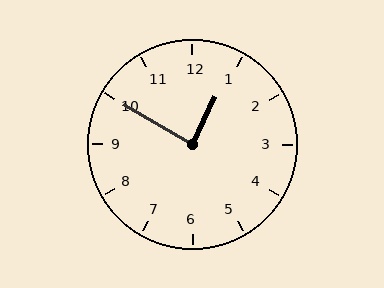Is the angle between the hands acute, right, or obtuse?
It is right.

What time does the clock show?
12:50.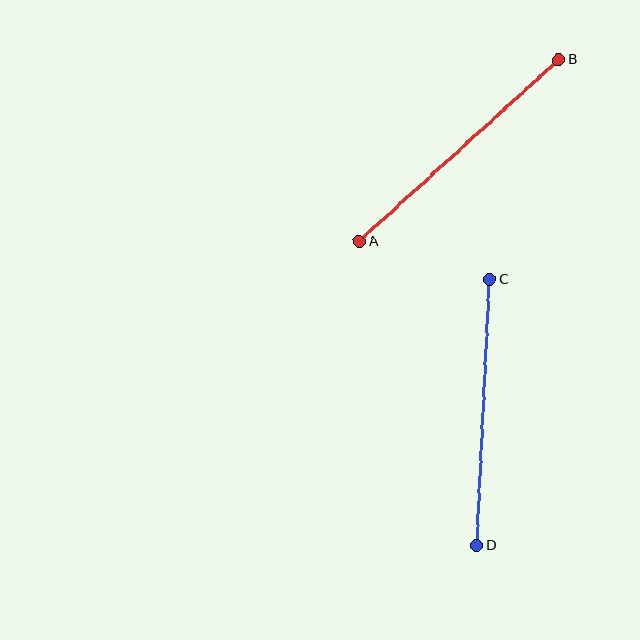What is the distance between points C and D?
The distance is approximately 266 pixels.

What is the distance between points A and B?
The distance is approximately 269 pixels.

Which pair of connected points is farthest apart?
Points A and B are farthest apart.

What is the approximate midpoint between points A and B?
The midpoint is at approximately (459, 151) pixels.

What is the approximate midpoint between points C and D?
The midpoint is at approximately (483, 412) pixels.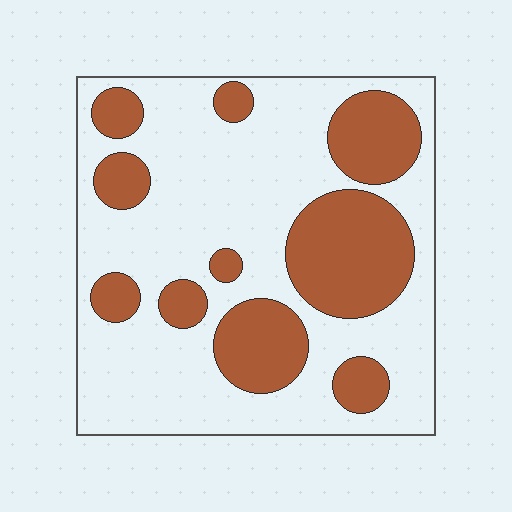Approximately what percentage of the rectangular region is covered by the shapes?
Approximately 30%.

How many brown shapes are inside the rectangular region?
10.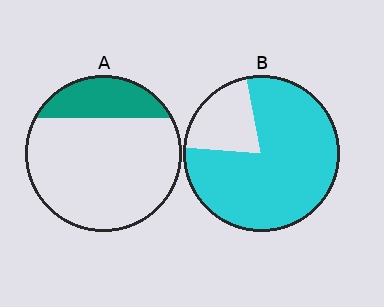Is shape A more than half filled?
No.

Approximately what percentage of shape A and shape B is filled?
A is approximately 20% and B is approximately 80%.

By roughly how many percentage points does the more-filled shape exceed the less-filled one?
By roughly 55 percentage points (B over A).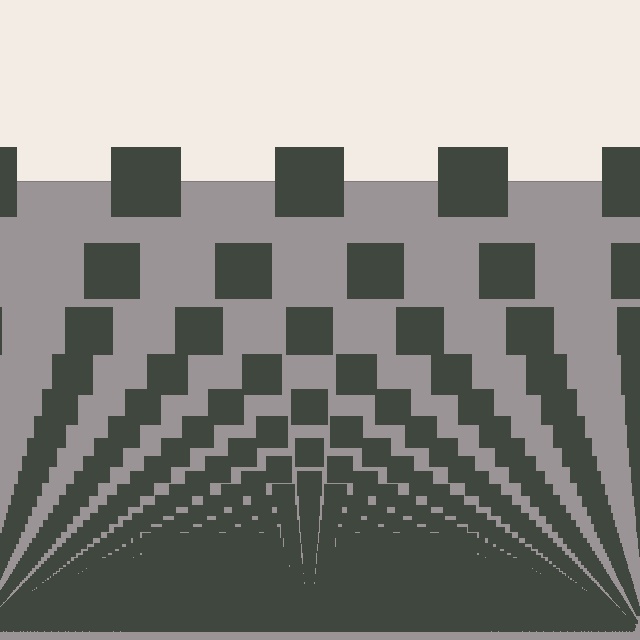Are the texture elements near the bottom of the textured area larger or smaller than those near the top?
Smaller. The gradient is inverted — elements near the bottom are smaller and denser.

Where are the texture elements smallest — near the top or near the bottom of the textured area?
Near the bottom.